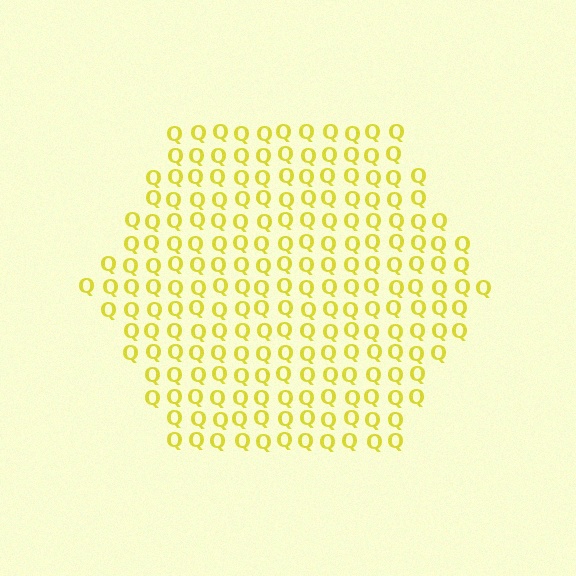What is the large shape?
The large shape is a hexagon.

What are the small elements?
The small elements are letter Q's.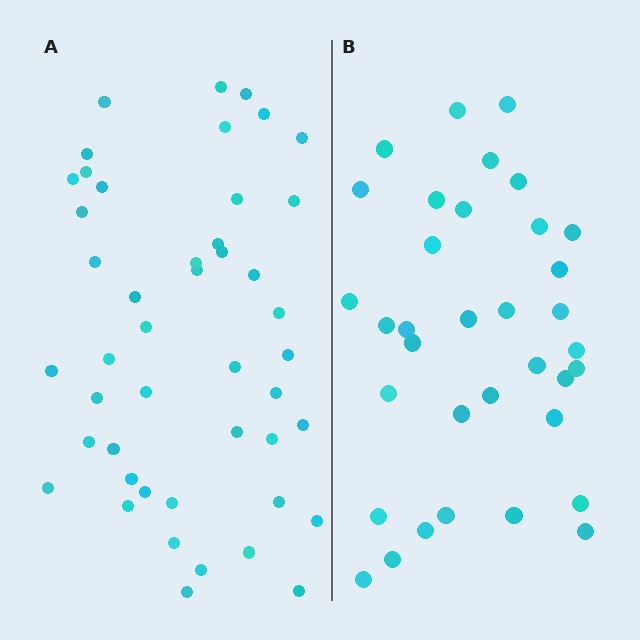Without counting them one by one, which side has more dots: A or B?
Region A (the left region) has more dots.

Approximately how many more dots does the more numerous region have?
Region A has roughly 12 or so more dots than region B.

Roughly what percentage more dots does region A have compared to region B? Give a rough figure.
About 30% more.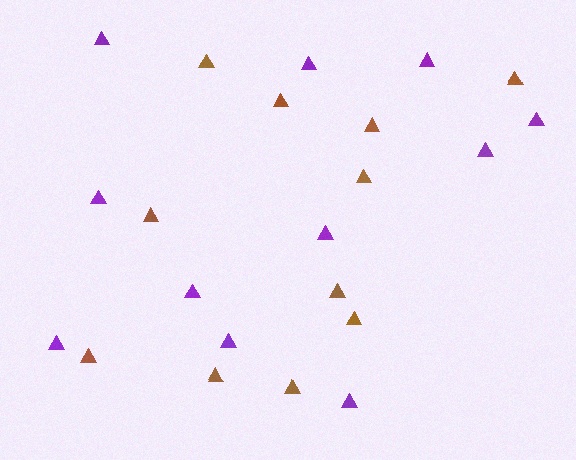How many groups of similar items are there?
There are 2 groups: one group of brown triangles (11) and one group of purple triangles (11).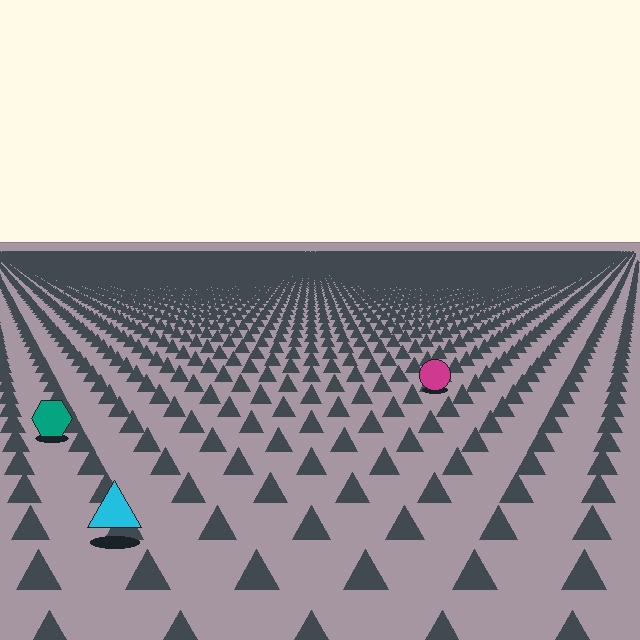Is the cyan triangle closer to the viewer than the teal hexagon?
Yes. The cyan triangle is closer — you can tell from the texture gradient: the ground texture is coarser near it.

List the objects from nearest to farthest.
From nearest to farthest: the cyan triangle, the teal hexagon, the magenta circle.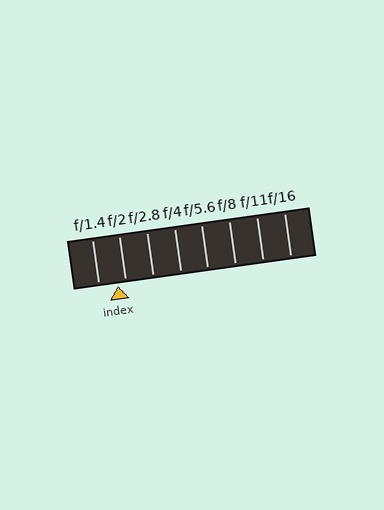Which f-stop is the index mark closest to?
The index mark is closest to f/2.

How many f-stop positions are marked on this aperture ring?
There are 8 f-stop positions marked.